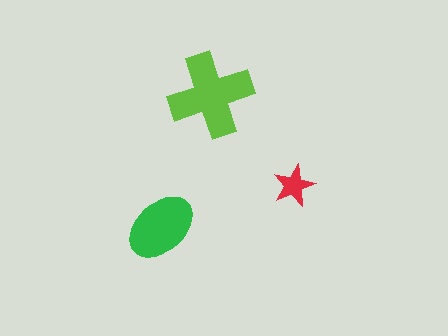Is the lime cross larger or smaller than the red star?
Larger.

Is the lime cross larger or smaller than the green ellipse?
Larger.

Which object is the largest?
The lime cross.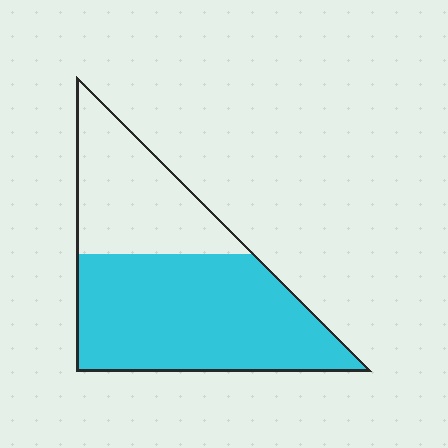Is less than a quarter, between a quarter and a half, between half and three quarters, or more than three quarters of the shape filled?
Between half and three quarters.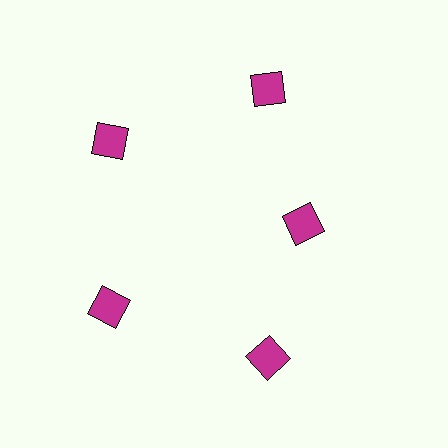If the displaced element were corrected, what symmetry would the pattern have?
It would have 5-fold rotational symmetry — the pattern would map onto itself every 72 degrees.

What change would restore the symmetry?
The symmetry would be restored by moving it outward, back onto the ring so that all 5 diamonds sit at equal angles and equal distance from the center.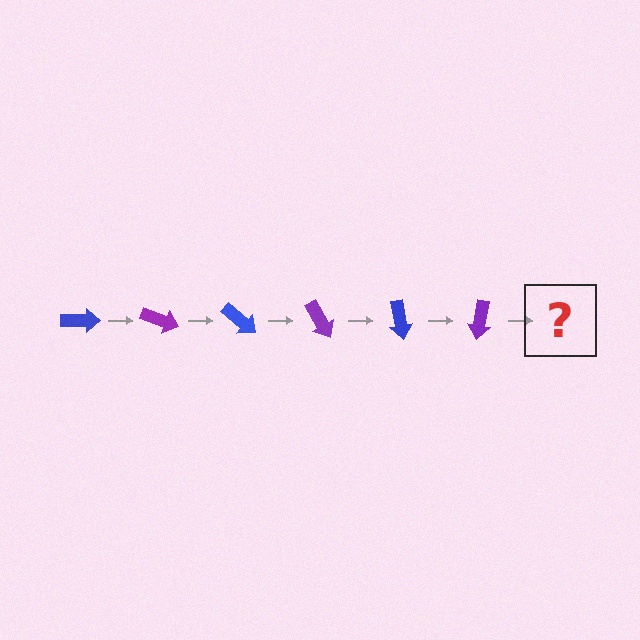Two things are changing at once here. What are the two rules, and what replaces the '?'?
The two rules are that it rotates 20 degrees each step and the color cycles through blue and purple. The '?' should be a blue arrow, rotated 120 degrees from the start.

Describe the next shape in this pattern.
It should be a blue arrow, rotated 120 degrees from the start.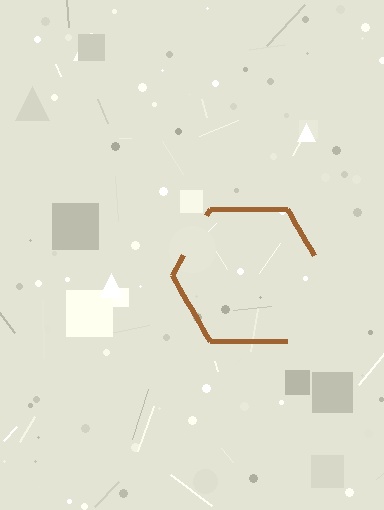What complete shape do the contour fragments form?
The contour fragments form a hexagon.